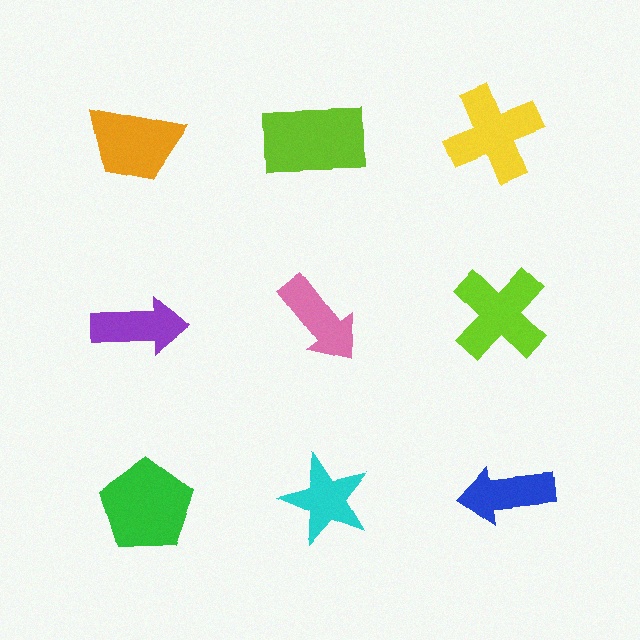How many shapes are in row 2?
3 shapes.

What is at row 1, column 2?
A lime rectangle.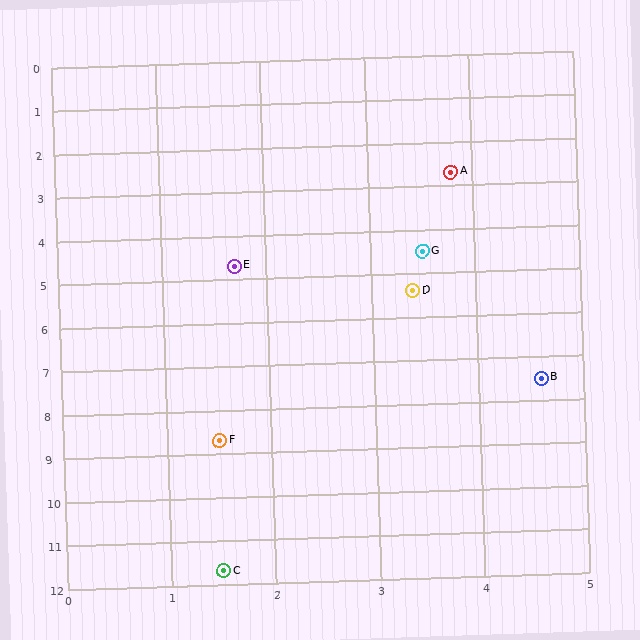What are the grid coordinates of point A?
Point A is at approximately (3.8, 2.7).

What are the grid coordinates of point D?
Point D is at approximately (3.4, 5.4).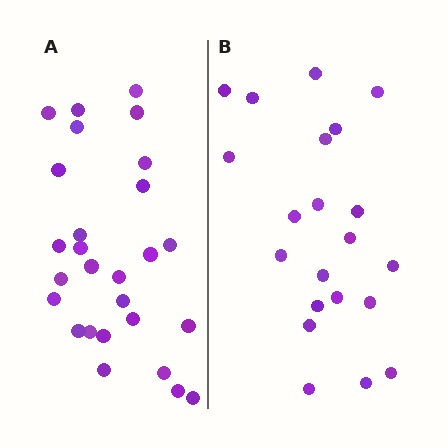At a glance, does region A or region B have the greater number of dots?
Region A (the left region) has more dots.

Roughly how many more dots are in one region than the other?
Region A has about 6 more dots than region B.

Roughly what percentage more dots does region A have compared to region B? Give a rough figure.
About 30% more.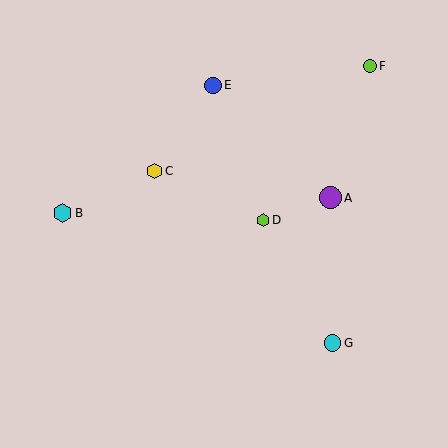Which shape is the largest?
The purple circle (labeled A) is the largest.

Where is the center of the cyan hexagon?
The center of the cyan hexagon is at (63, 213).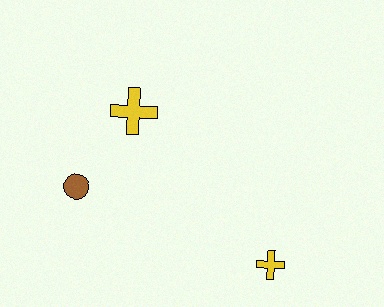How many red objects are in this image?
There are no red objects.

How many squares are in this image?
There are no squares.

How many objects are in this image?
There are 3 objects.